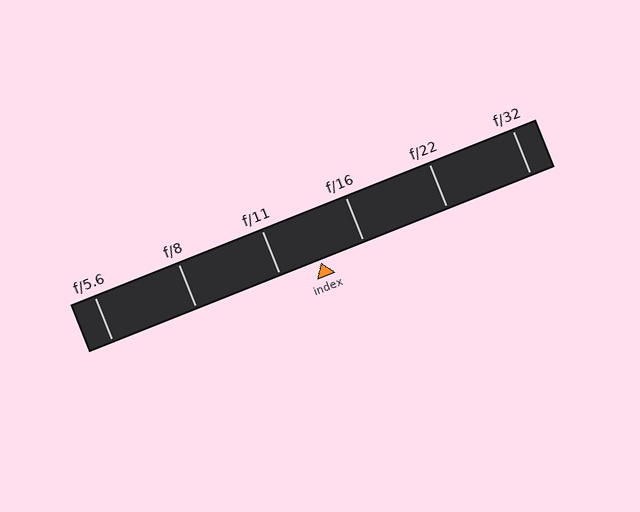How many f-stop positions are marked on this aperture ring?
There are 6 f-stop positions marked.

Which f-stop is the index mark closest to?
The index mark is closest to f/11.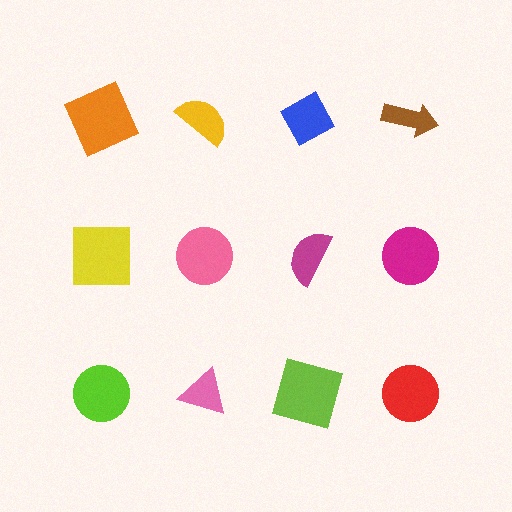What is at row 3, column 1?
A lime circle.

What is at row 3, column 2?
A pink triangle.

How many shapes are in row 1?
4 shapes.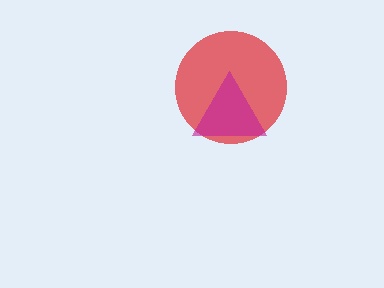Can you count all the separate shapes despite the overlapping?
Yes, there are 2 separate shapes.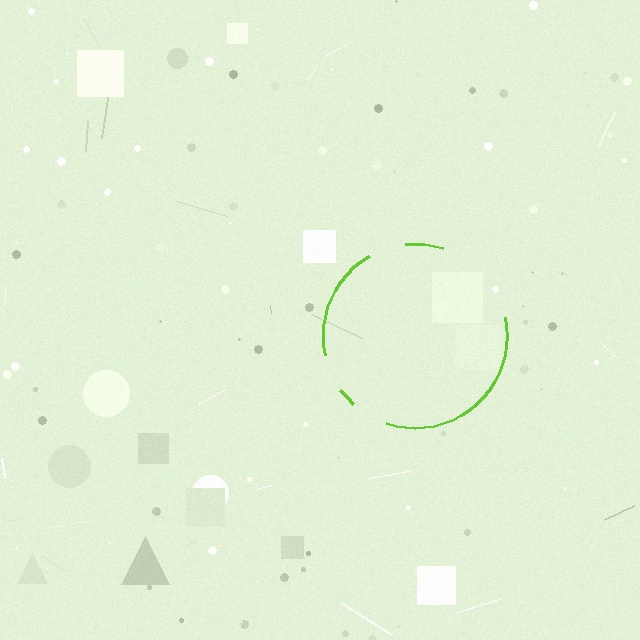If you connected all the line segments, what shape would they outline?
They would outline a circle.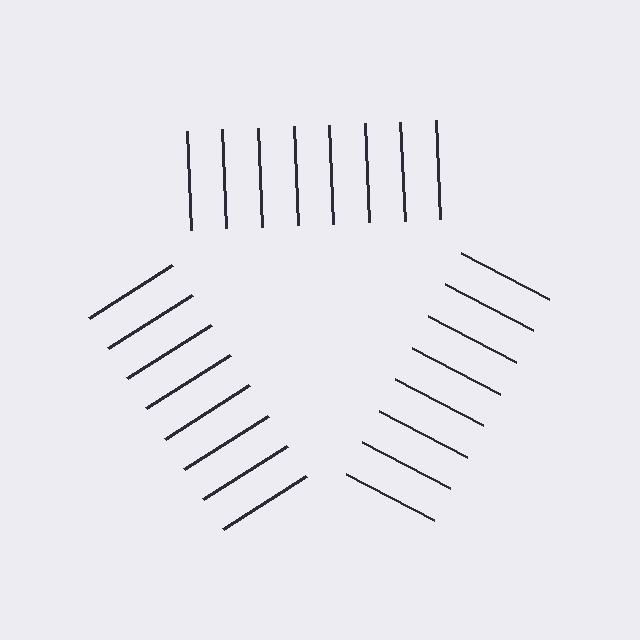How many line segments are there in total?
24 — 8 along each of the 3 edges.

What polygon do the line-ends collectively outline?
An illusory triangle — the line segments terminate on its edges but no continuous stroke is drawn.